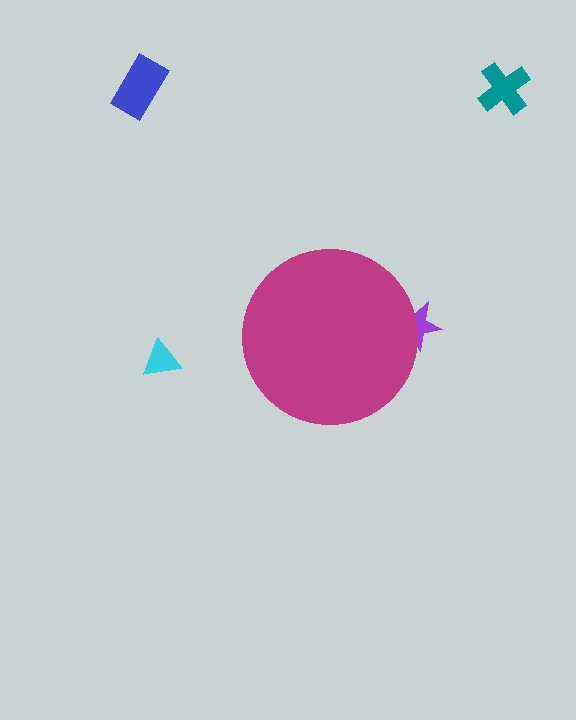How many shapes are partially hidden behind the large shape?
1 shape is partially hidden.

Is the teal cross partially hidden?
No, the teal cross is fully visible.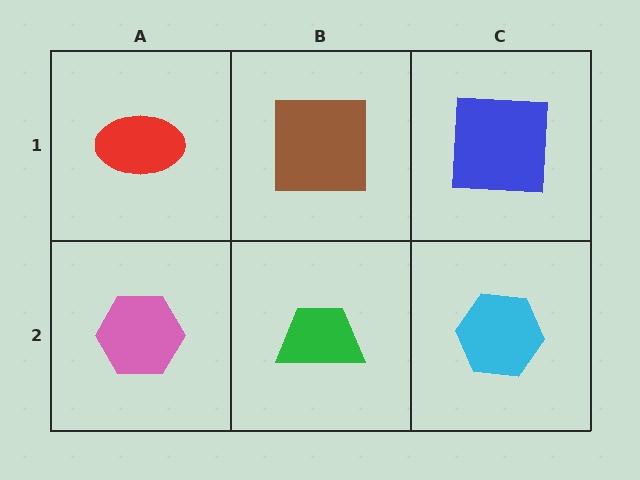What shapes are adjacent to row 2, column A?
A red ellipse (row 1, column A), a green trapezoid (row 2, column B).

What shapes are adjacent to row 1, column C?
A cyan hexagon (row 2, column C), a brown square (row 1, column B).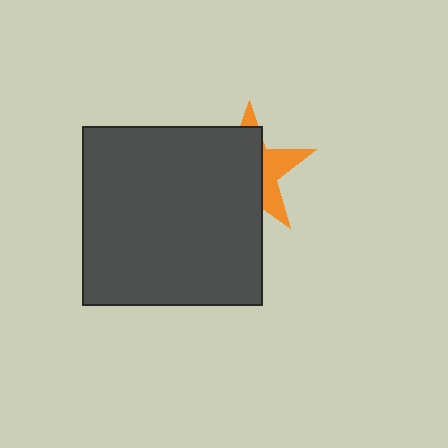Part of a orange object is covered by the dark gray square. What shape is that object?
It is a star.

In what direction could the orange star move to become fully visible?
The orange star could move right. That would shift it out from behind the dark gray square entirely.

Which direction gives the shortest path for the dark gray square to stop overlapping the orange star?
Moving left gives the shortest separation.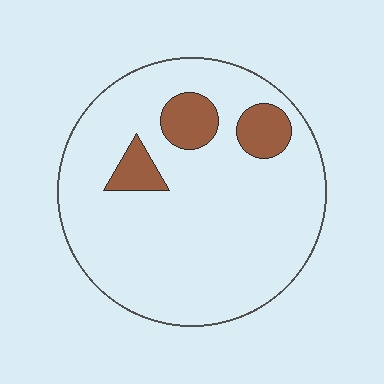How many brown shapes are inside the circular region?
3.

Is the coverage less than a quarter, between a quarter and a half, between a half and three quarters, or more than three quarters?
Less than a quarter.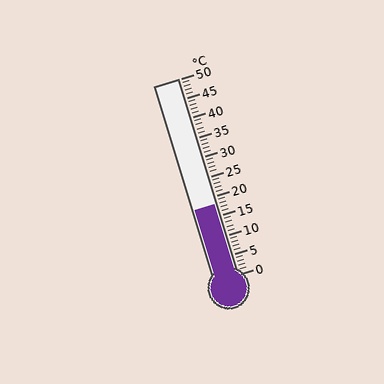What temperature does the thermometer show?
The thermometer shows approximately 18°C.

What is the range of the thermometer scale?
The thermometer scale ranges from 0°C to 50°C.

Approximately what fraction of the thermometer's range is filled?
The thermometer is filled to approximately 35% of its range.